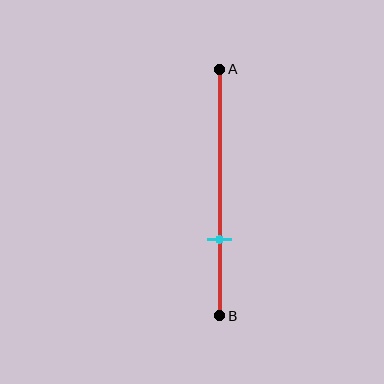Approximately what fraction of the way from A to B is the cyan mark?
The cyan mark is approximately 70% of the way from A to B.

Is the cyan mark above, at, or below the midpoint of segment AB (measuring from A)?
The cyan mark is below the midpoint of segment AB.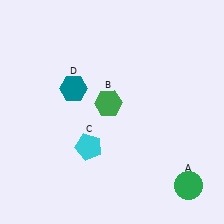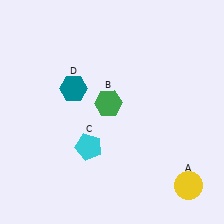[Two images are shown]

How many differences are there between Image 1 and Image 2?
There is 1 difference between the two images.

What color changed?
The circle (A) changed from green in Image 1 to yellow in Image 2.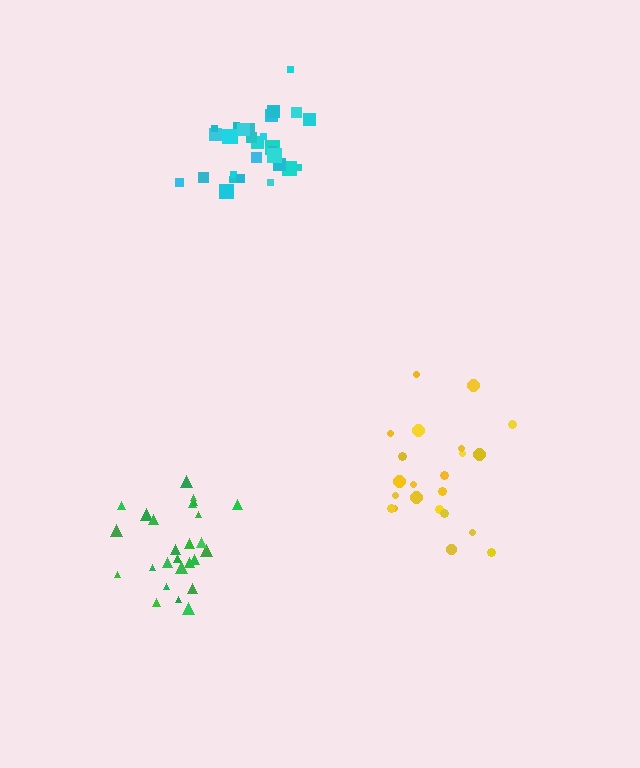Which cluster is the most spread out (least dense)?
Yellow.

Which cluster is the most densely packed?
Cyan.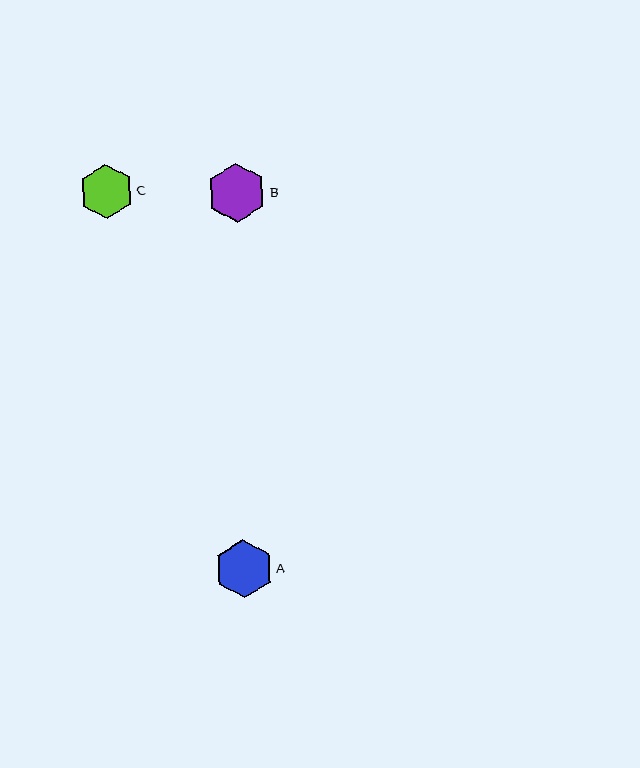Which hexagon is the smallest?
Hexagon C is the smallest with a size of approximately 54 pixels.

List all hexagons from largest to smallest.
From largest to smallest: B, A, C.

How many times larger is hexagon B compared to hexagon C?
Hexagon B is approximately 1.1 times the size of hexagon C.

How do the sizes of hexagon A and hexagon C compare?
Hexagon A and hexagon C are approximately the same size.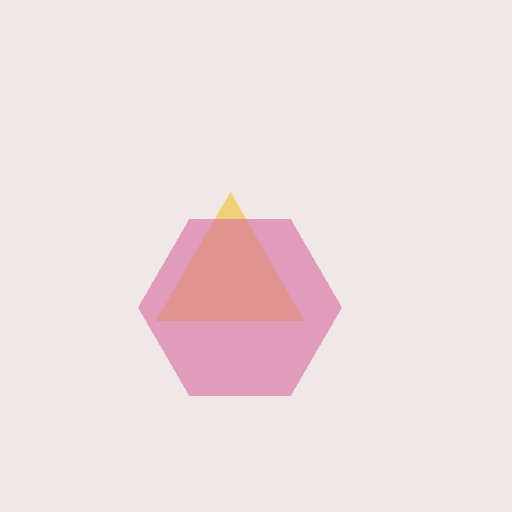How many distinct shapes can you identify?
There are 2 distinct shapes: a yellow triangle, a pink hexagon.